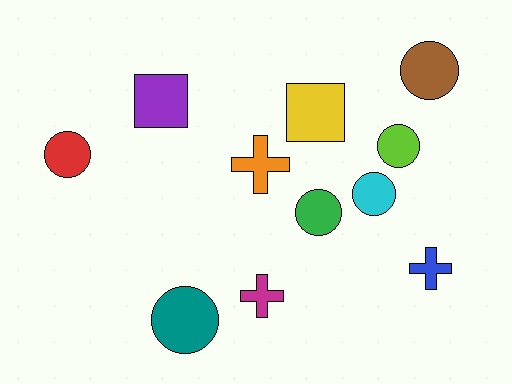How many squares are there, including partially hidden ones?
There are 2 squares.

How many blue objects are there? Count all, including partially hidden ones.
There is 1 blue object.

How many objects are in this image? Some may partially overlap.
There are 11 objects.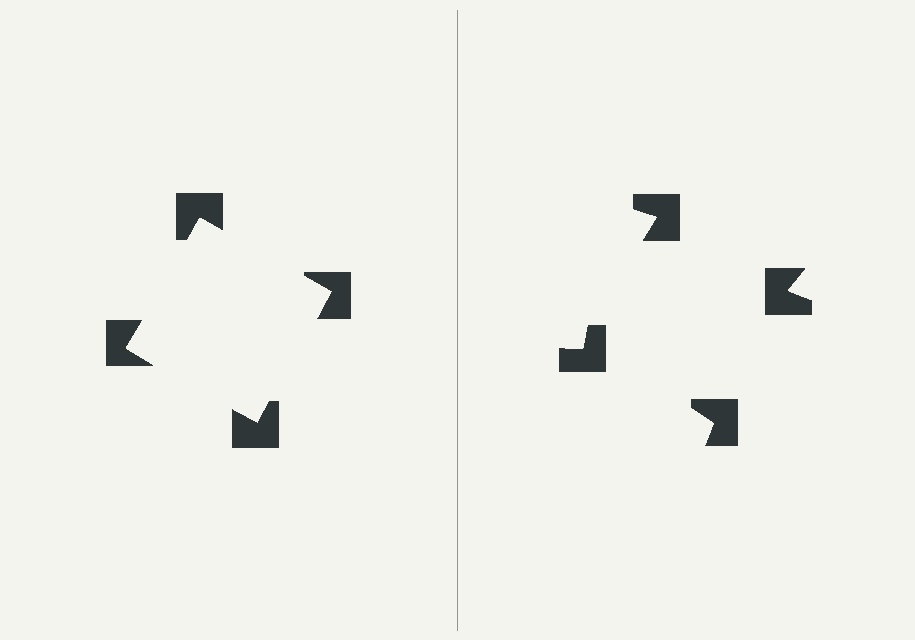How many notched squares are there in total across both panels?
8 — 4 on each side.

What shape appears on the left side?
An illusory square.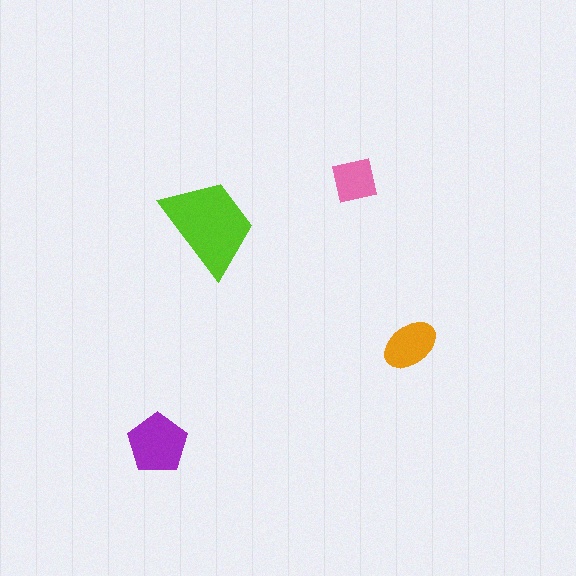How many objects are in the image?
There are 4 objects in the image.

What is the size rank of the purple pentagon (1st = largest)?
2nd.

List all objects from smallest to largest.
The pink square, the orange ellipse, the purple pentagon, the lime trapezoid.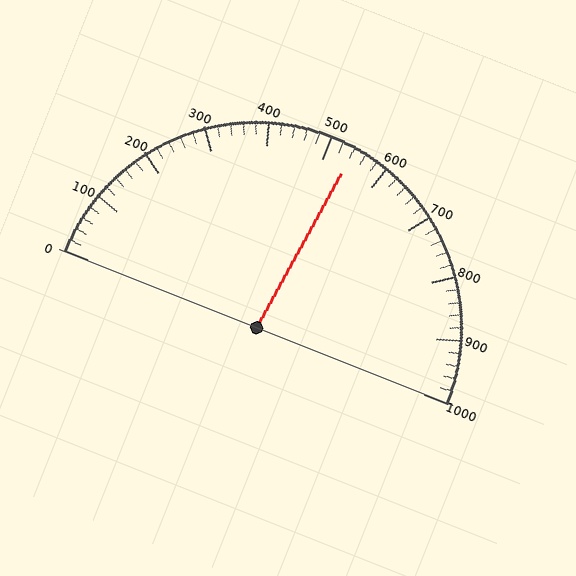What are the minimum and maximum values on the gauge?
The gauge ranges from 0 to 1000.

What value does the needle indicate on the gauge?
The needle indicates approximately 540.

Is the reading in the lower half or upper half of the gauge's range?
The reading is in the upper half of the range (0 to 1000).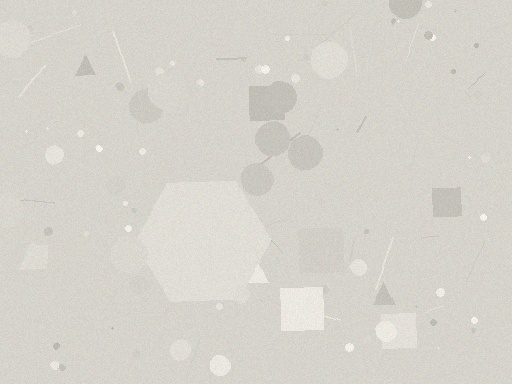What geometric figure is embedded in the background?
A hexagon is embedded in the background.